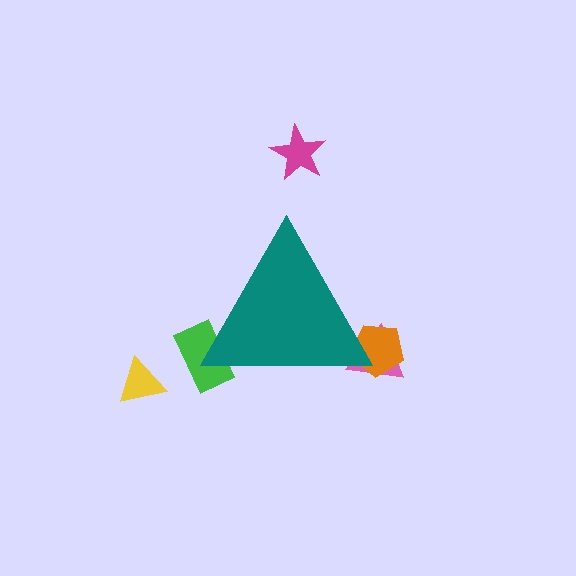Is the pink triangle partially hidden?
Yes, the pink triangle is partially hidden behind the teal triangle.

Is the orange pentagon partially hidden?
Yes, the orange pentagon is partially hidden behind the teal triangle.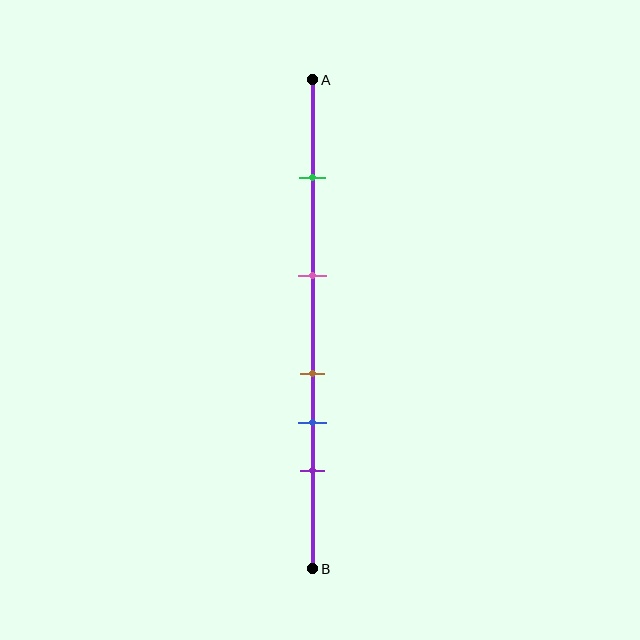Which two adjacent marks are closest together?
The brown and blue marks are the closest adjacent pair.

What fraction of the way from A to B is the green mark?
The green mark is approximately 20% (0.2) of the way from A to B.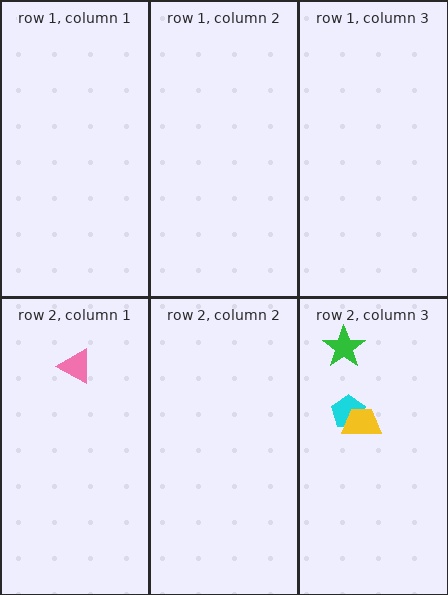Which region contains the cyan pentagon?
The row 2, column 3 region.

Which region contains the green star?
The row 2, column 3 region.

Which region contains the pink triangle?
The row 2, column 1 region.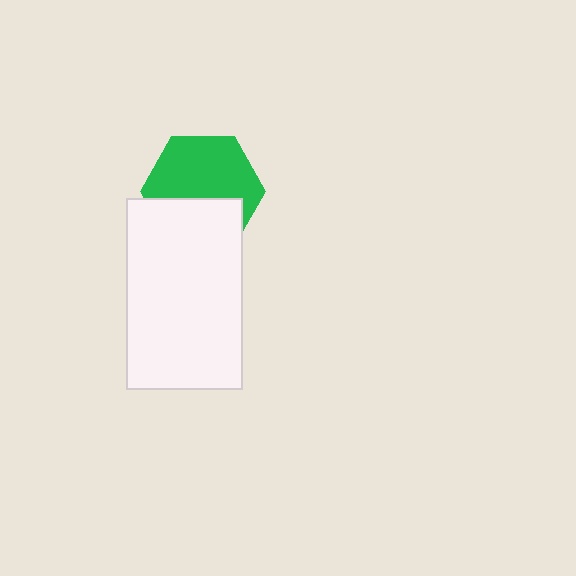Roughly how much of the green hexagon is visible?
About half of it is visible (roughly 61%).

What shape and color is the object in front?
The object in front is a white rectangle.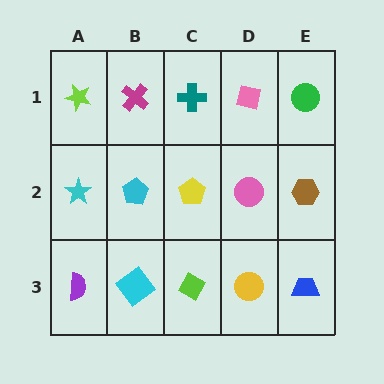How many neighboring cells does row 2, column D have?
4.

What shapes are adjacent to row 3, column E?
A brown hexagon (row 2, column E), a yellow circle (row 3, column D).